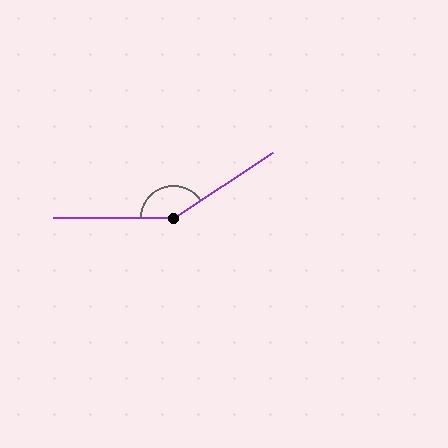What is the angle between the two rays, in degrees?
Approximately 146 degrees.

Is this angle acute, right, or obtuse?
It is obtuse.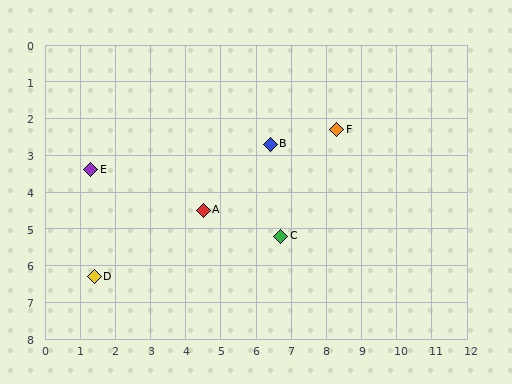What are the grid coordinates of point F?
Point F is at approximately (8.3, 2.3).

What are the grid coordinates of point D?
Point D is at approximately (1.4, 6.3).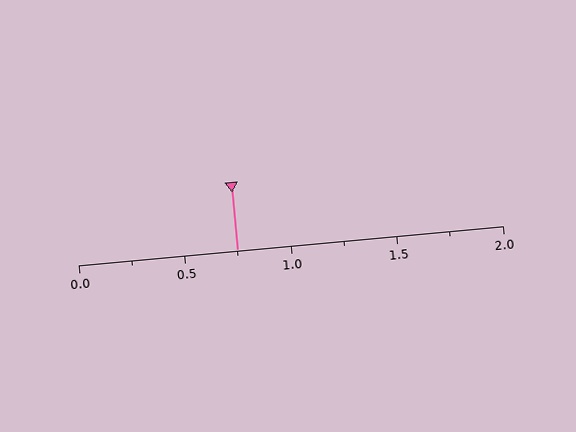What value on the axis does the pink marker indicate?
The marker indicates approximately 0.75.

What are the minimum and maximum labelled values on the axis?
The axis runs from 0.0 to 2.0.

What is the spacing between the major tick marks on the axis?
The major ticks are spaced 0.5 apart.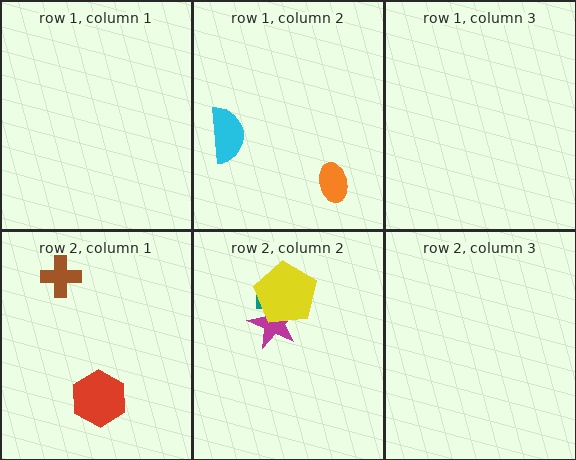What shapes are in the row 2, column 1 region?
The red hexagon, the brown cross.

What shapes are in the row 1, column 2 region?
The orange ellipse, the cyan semicircle.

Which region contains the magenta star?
The row 2, column 2 region.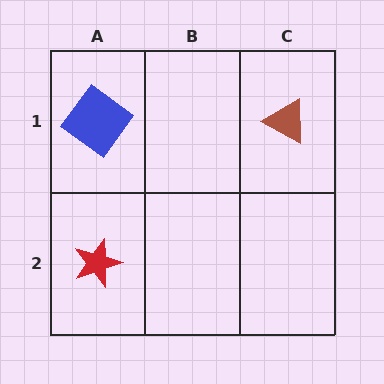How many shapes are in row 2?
1 shape.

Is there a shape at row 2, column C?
No, that cell is empty.